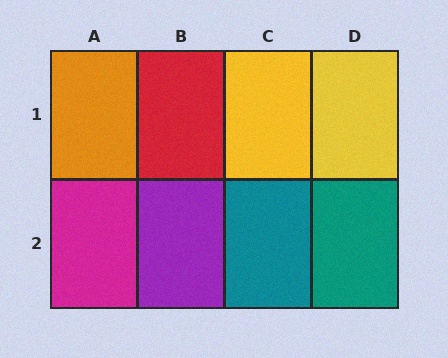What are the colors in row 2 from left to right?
Magenta, purple, teal, teal.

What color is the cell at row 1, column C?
Yellow.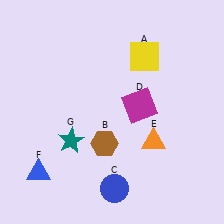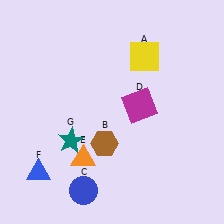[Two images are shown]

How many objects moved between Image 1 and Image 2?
2 objects moved between the two images.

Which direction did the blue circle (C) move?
The blue circle (C) moved left.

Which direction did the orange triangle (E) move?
The orange triangle (E) moved left.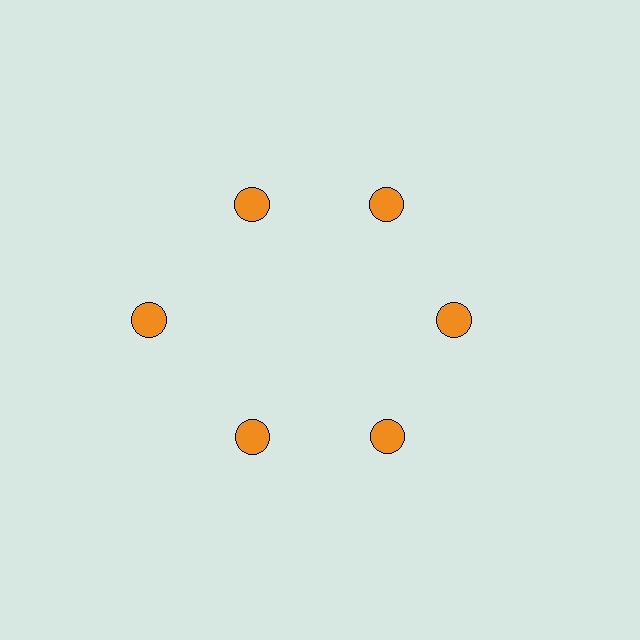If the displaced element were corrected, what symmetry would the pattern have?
It would have 6-fold rotational symmetry — the pattern would map onto itself every 60 degrees.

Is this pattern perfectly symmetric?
No. The 6 orange circles are arranged in a ring, but one element near the 9 o'clock position is pushed outward from the center, breaking the 6-fold rotational symmetry.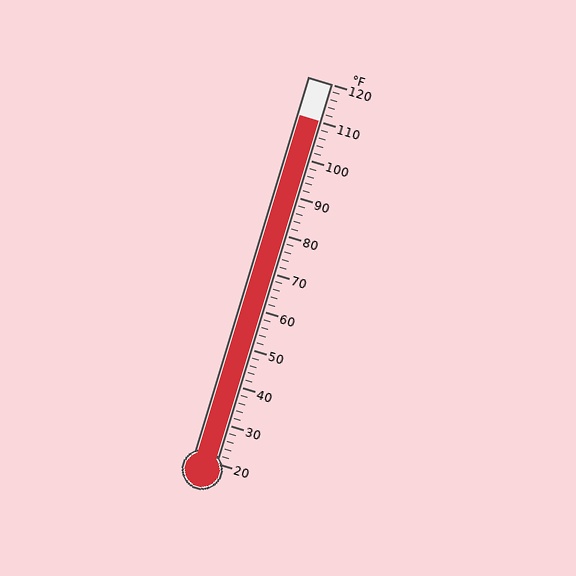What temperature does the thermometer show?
The thermometer shows approximately 110°F.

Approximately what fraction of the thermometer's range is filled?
The thermometer is filled to approximately 90% of its range.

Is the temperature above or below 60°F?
The temperature is above 60°F.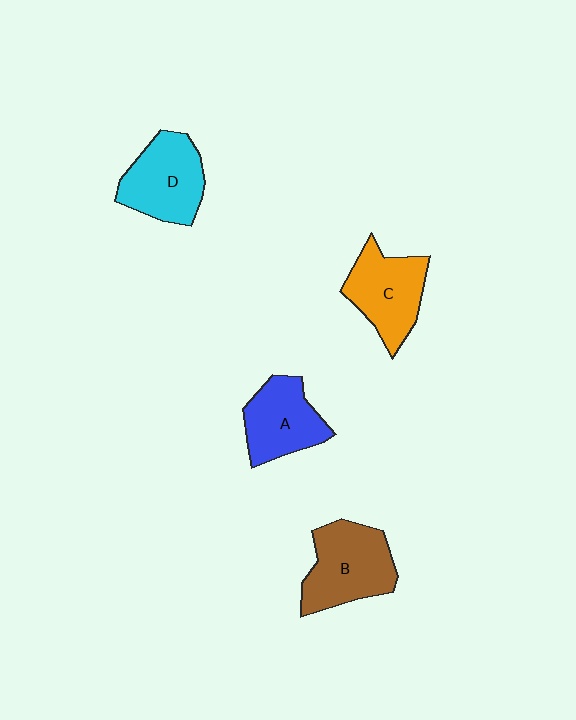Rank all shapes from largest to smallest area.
From largest to smallest: B (brown), D (cyan), C (orange), A (blue).